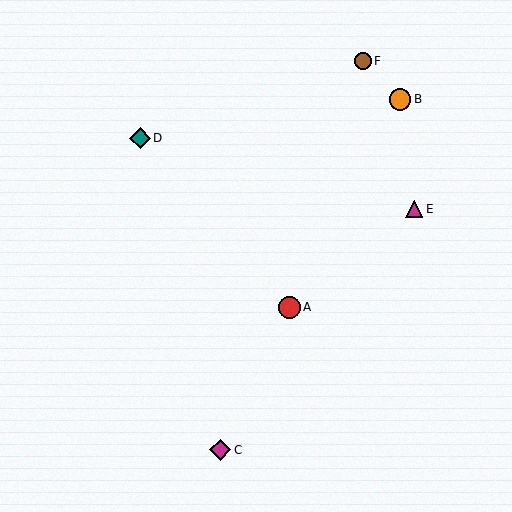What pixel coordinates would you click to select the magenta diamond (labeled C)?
Click at (220, 450) to select the magenta diamond C.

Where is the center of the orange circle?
The center of the orange circle is at (400, 99).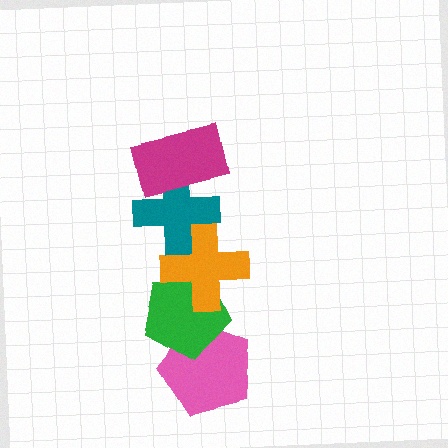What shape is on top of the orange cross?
The teal cross is on top of the orange cross.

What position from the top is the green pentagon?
The green pentagon is 4th from the top.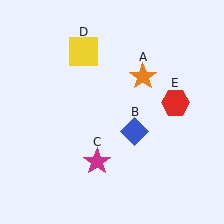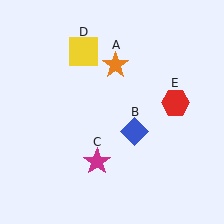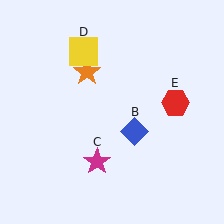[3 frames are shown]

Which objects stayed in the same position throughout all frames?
Blue diamond (object B) and magenta star (object C) and yellow square (object D) and red hexagon (object E) remained stationary.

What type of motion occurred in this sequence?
The orange star (object A) rotated counterclockwise around the center of the scene.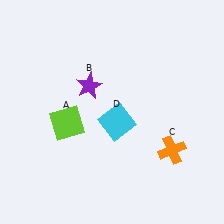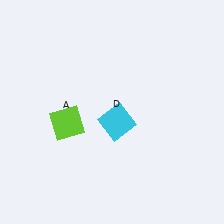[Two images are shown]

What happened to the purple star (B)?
The purple star (B) was removed in Image 2. It was in the top-left area of Image 1.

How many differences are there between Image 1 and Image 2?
There are 2 differences between the two images.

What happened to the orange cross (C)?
The orange cross (C) was removed in Image 2. It was in the bottom-right area of Image 1.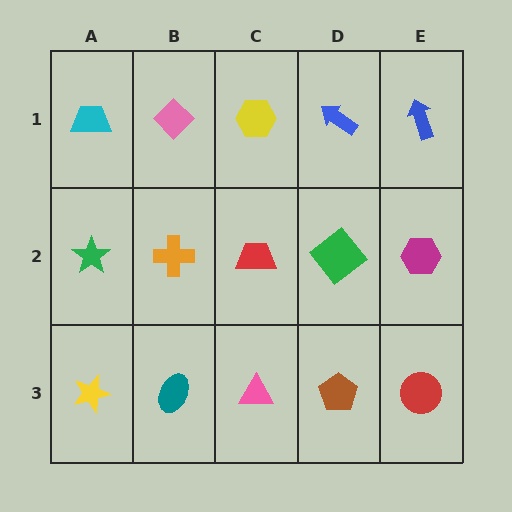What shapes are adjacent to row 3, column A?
A green star (row 2, column A), a teal ellipse (row 3, column B).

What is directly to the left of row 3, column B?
A yellow star.